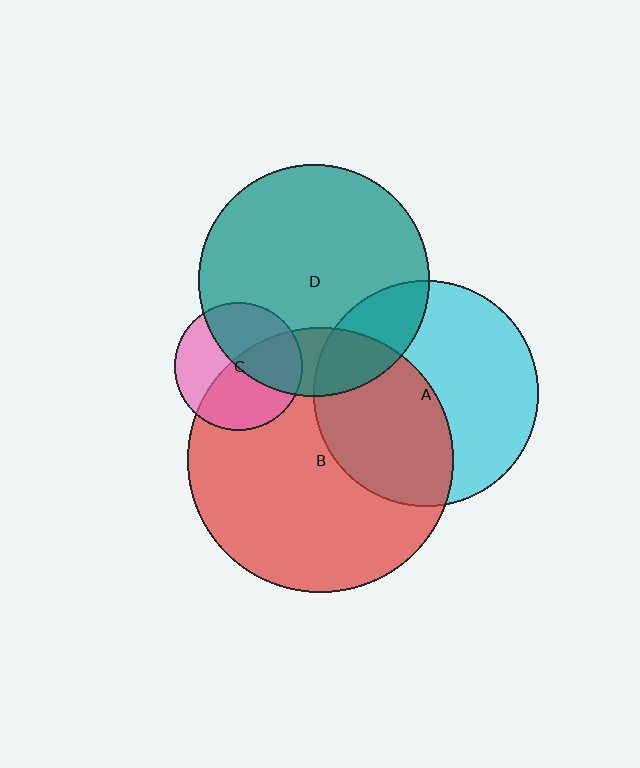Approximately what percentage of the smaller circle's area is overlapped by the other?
Approximately 55%.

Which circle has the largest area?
Circle B (red).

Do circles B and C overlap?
Yes.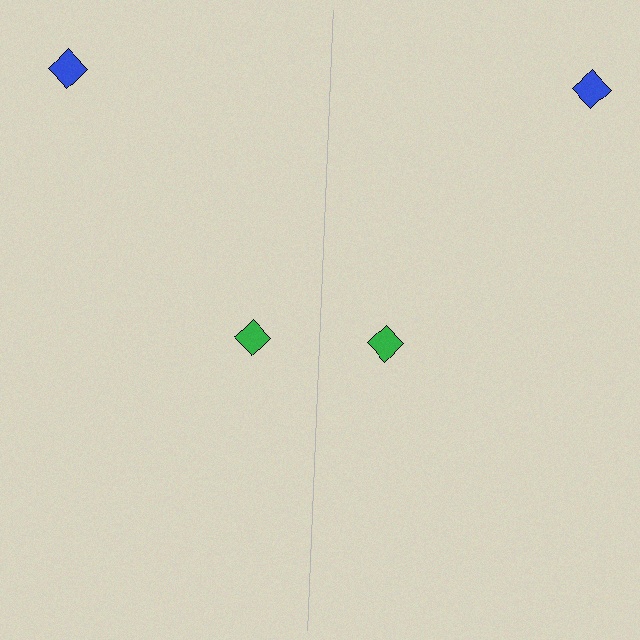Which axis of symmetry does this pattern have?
The pattern has a vertical axis of symmetry running through the center of the image.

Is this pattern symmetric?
Yes, this pattern has bilateral (reflection) symmetry.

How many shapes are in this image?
There are 4 shapes in this image.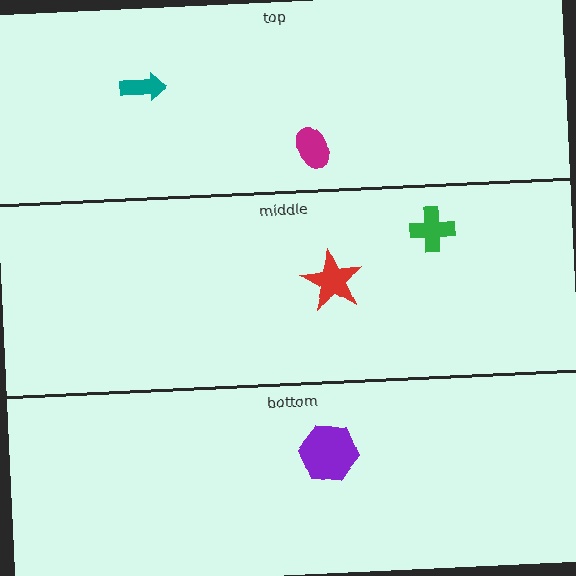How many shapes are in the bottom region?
1.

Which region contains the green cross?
The middle region.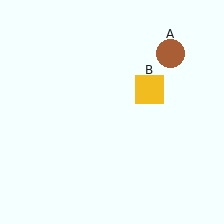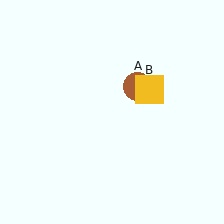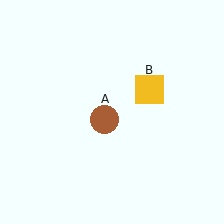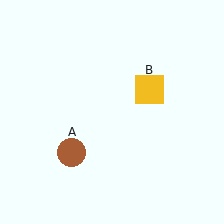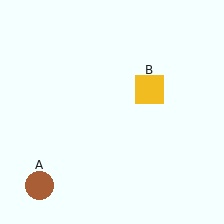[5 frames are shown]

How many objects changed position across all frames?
1 object changed position: brown circle (object A).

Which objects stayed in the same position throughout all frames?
Yellow square (object B) remained stationary.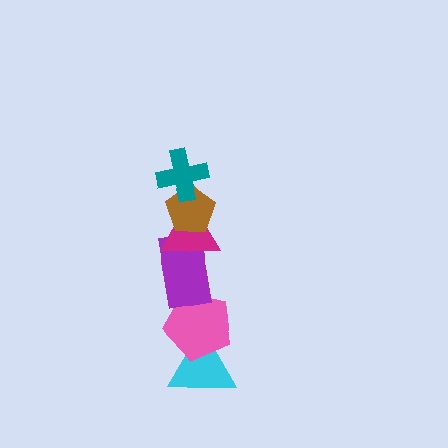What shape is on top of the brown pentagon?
The teal cross is on top of the brown pentagon.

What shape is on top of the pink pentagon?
The purple rectangle is on top of the pink pentagon.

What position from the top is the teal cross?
The teal cross is 1st from the top.